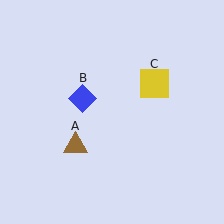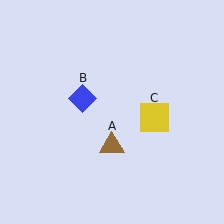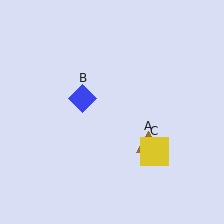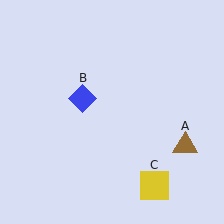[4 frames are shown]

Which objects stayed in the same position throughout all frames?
Blue diamond (object B) remained stationary.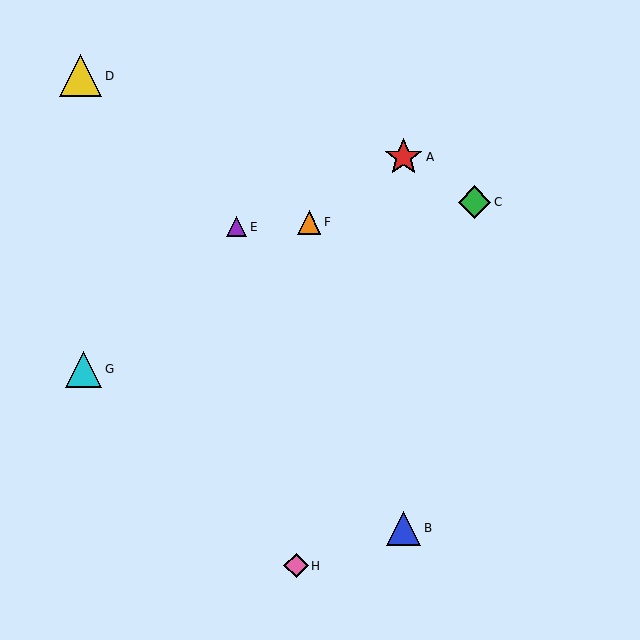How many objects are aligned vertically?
2 objects (A, B) are aligned vertically.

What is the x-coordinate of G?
Object G is at x≈84.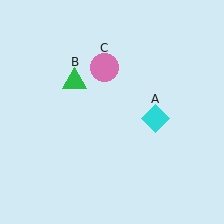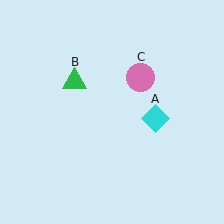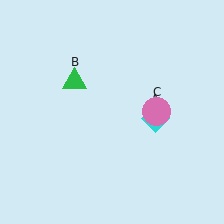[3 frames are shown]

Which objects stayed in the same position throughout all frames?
Cyan diamond (object A) and green triangle (object B) remained stationary.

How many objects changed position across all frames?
1 object changed position: pink circle (object C).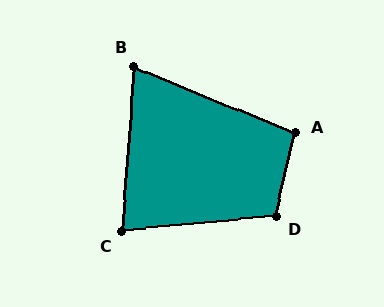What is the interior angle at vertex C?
Approximately 81 degrees (acute).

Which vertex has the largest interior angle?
D, at approximately 108 degrees.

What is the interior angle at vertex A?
Approximately 99 degrees (obtuse).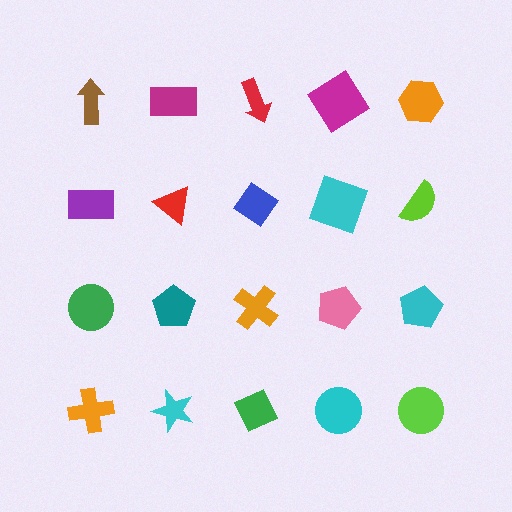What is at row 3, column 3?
An orange cross.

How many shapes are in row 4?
5 shapes.